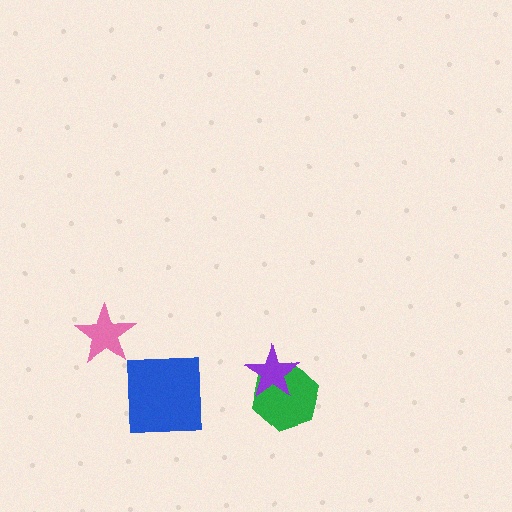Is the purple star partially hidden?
No, no other shape covers it.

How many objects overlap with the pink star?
0 objects overlap with the pink star.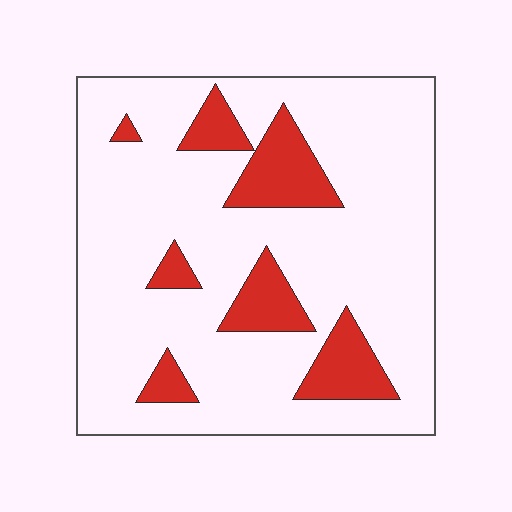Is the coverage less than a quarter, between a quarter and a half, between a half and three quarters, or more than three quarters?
Less than a quarter.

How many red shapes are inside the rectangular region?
7.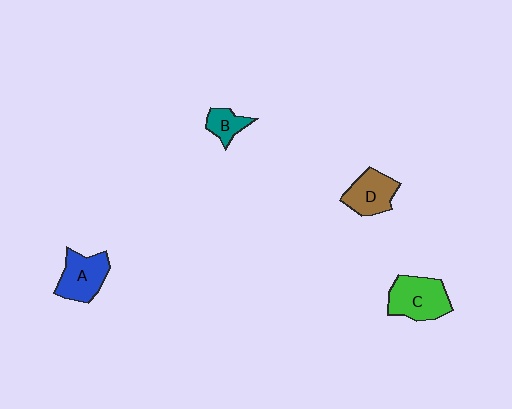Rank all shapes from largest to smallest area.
From largest to smallest: C (green), A (blue), D (brown), B (teal).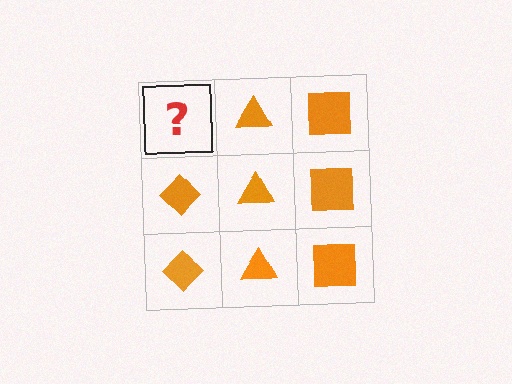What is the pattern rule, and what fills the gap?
The rule is that each column has a consistent shape. The gap should be filled with an orange diamond.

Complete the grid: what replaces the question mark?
The question mark should be replaced with an orange diamond.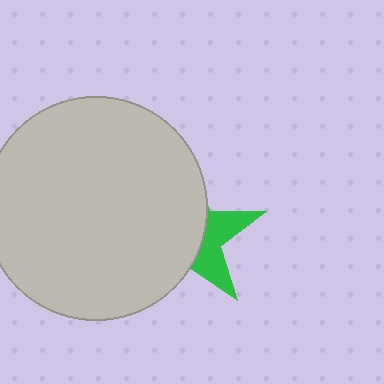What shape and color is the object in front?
The object in front is a light gray circle.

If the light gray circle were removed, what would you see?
You would see the complete green star.